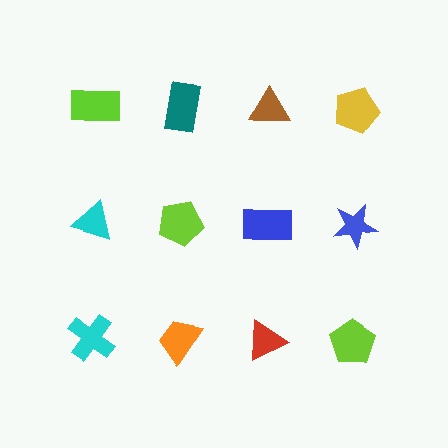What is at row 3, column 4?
A lime pentagon.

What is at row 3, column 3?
A red triangle.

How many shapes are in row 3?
4 shapes.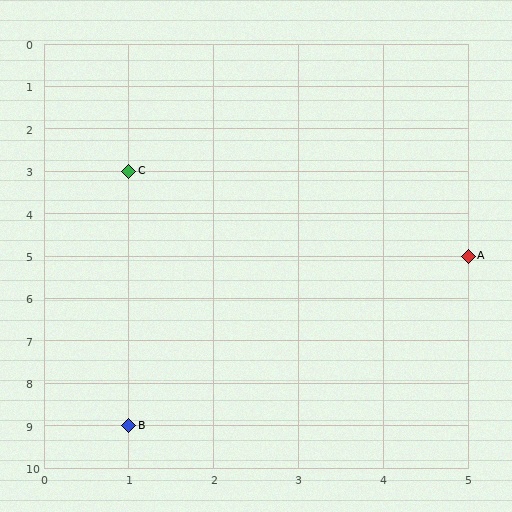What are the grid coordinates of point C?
Point C is at grid coordinates (1, 3).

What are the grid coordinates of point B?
Point B is at grid coordinates (1, 9).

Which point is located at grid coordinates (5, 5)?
Point A is at (5, 5).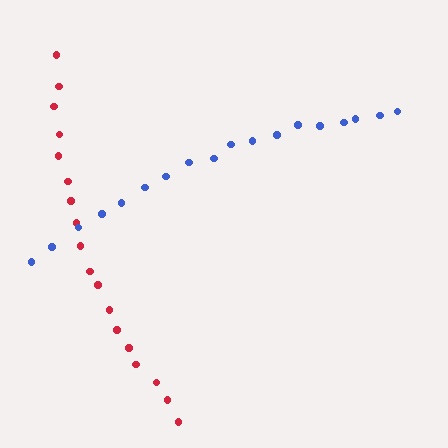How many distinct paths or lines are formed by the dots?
There are 2 distinct paths.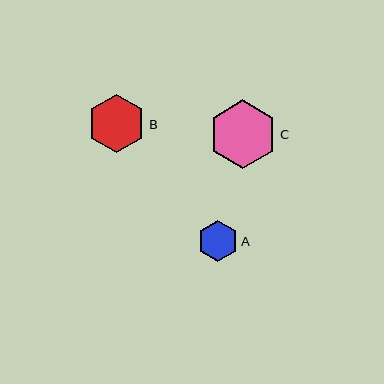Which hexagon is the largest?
Hexagon C is the largest with a size of approximately 68 pixels.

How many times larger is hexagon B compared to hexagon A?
Hexagon B is approximately 1.4 times the size of hexagon A.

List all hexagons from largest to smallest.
From largest to smallest: C, B, A.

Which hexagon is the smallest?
Hexagon A is the smallest with a size of approximately 41 pixels.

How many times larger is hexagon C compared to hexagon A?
Hexagon C is approximately 1.7 times the size of hexagon A.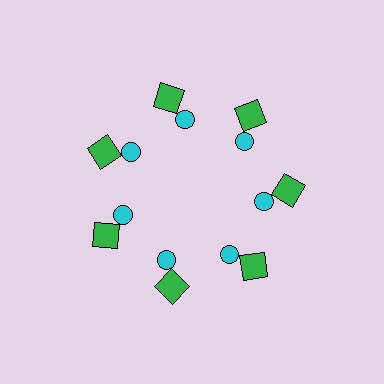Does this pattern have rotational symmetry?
Yes, this pattern has 7-fold rotational symmetry. It looks the same after rotating 51 degrees around the center.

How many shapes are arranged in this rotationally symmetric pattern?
There are 14 shapes, arranged in 7 groups of 2.